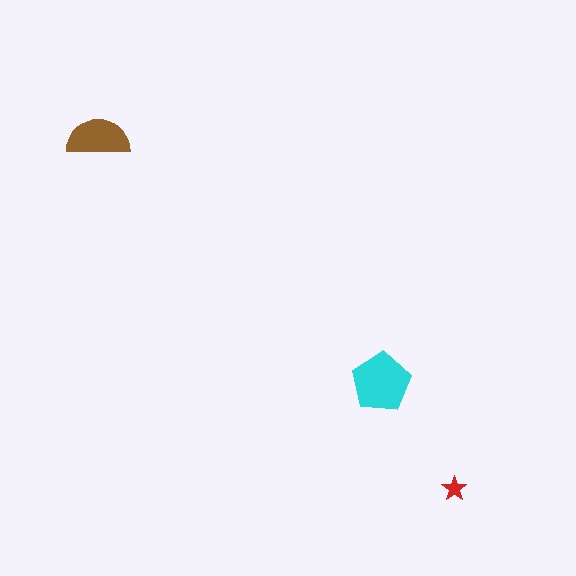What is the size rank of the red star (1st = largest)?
3rd.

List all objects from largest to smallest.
The cyan pentagon, the brown semicircle, the red star.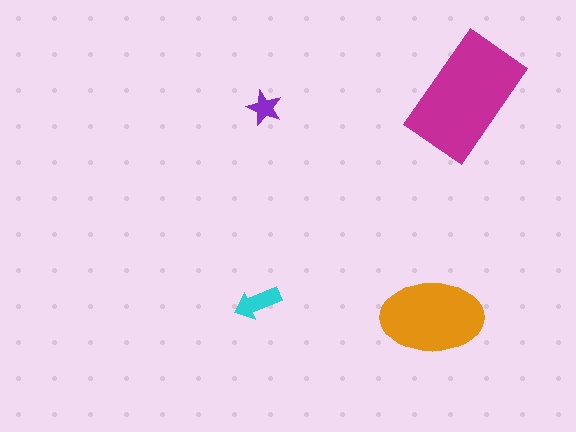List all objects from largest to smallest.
The magenta rectangle, the orange ellipse, the cyan arrow, the purple star.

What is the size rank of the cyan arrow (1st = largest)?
3rd.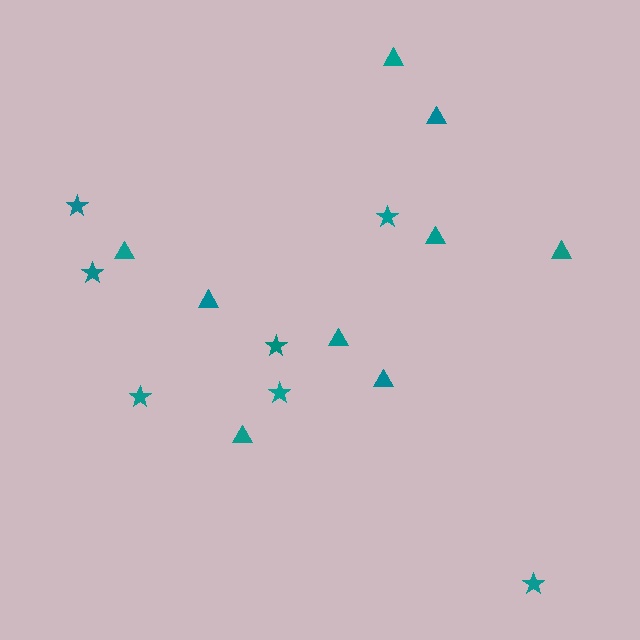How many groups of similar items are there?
There are 2 groups: one group of stars (7) and one group of triangles (9).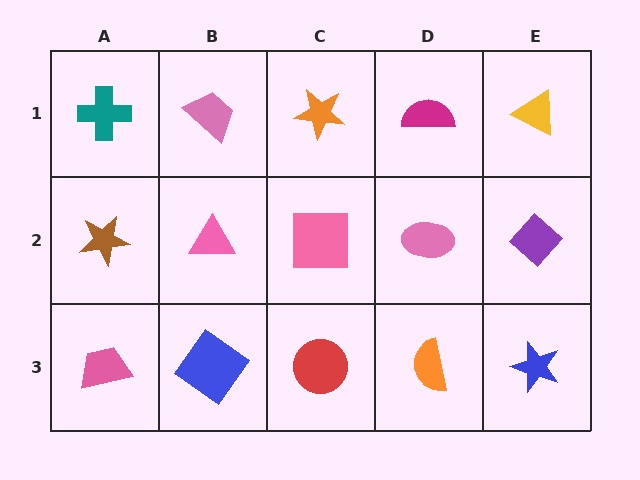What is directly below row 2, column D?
An orange semicircle.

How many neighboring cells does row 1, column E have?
2.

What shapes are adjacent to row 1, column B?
A pink triangle (row 2, column B), a teal cross (row 1, column A), an orange star (row 1, column C).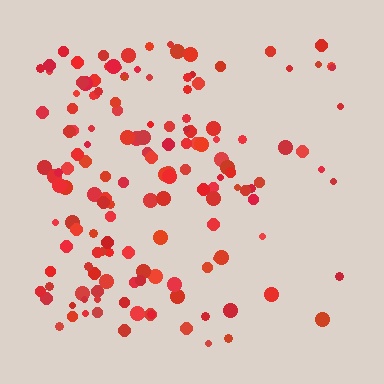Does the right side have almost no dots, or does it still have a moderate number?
Still a moderate number, just noticeably fewer than the left.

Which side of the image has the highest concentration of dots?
The left.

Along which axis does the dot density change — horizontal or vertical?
Horizontal.